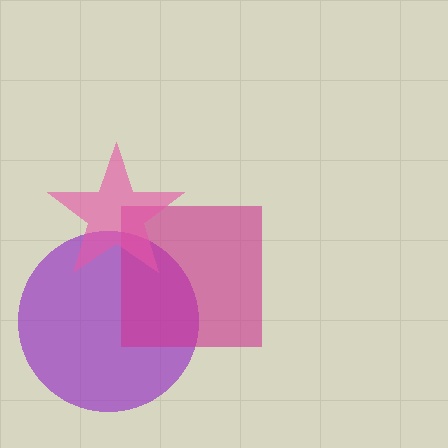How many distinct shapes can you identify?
There are 3 distinct shapes: a purple circle, a magenta square, a pink star.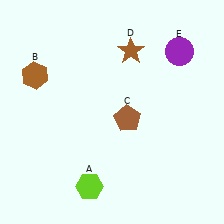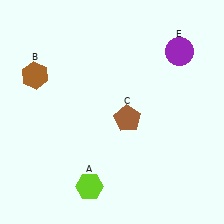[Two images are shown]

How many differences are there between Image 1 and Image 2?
There is 1 difference between the two images.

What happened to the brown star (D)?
The brown star (D) was removed in Image 2. It was in the top-right area of Image 1.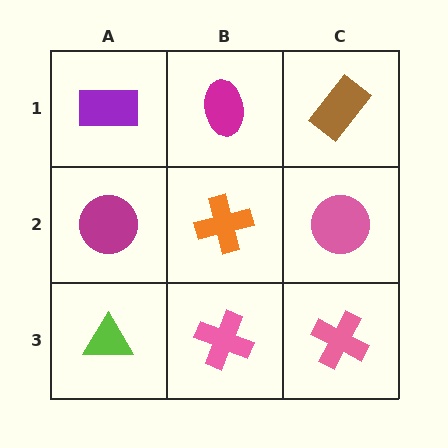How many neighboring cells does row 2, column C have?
3.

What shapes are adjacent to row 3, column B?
An orange cross (row 2, column B), a lime triangle (row 3, column A), a pink cross (row 3, column C).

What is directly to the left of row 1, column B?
A purple rectangle.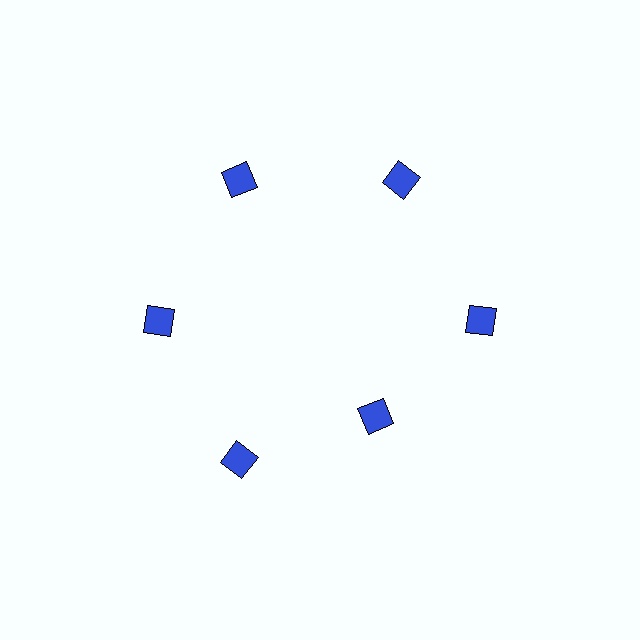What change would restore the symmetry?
The symmetry would be restored by moving it outward, back onto the ring so that all 6 squares sit at equal angles and equal distance from the center.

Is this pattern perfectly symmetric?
No. The 6 blue squares are arranged in a ring, but one element near the 5 o'clock position is pulled inward toward the center, breaking the 6-fold rotational symmetry.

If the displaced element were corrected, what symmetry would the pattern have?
It would have 6-fold rotational symmetry — the pattern would map onto itself every 60 degrees.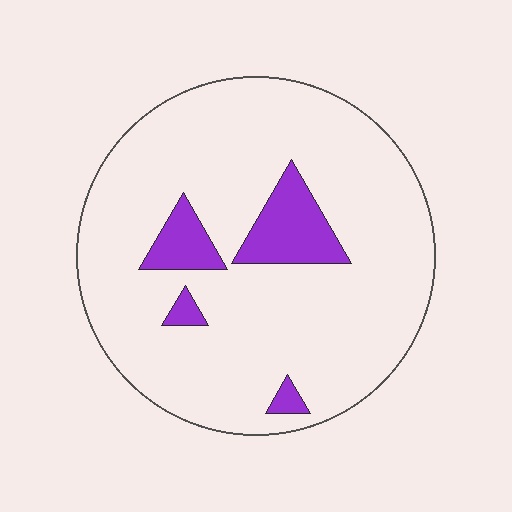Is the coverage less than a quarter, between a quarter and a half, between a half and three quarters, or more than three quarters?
Less than a quarter.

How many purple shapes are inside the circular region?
4.